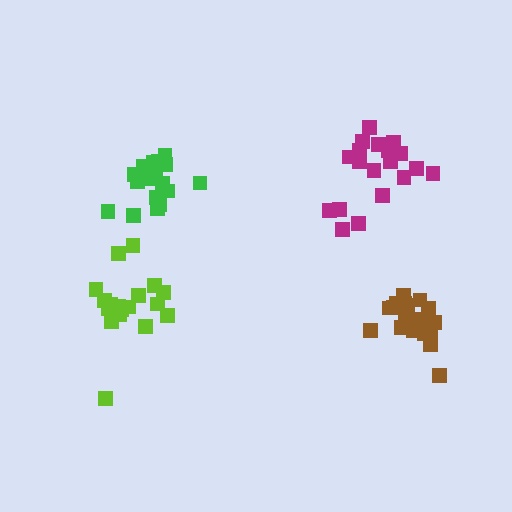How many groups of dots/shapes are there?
There are 4 groups.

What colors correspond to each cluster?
The clusters are colored: green, brown, lime, magenta.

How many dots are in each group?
Group 1: 20 dots, Group 2: 19 dots, Group 3: 18 dots, Group 4: 20 dots (77 total).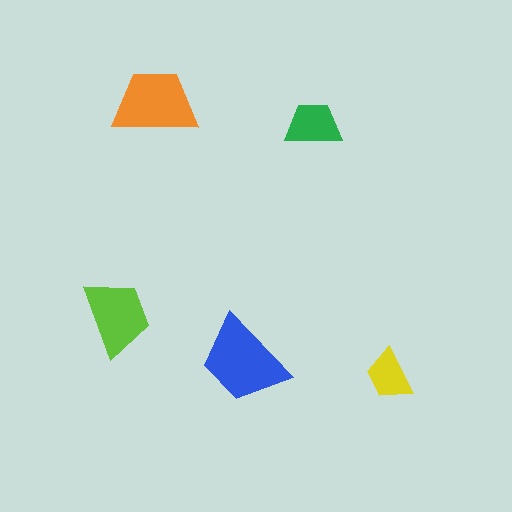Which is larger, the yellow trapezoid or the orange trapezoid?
The orange one.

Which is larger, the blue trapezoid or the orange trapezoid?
The blue one.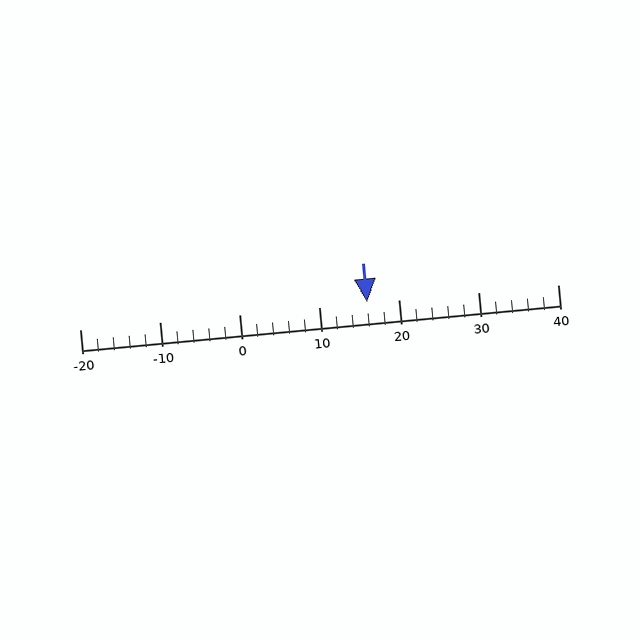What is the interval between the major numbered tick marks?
The major tick marks are spaced 10 units apart.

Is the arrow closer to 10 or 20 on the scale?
The arrow is closer to 20.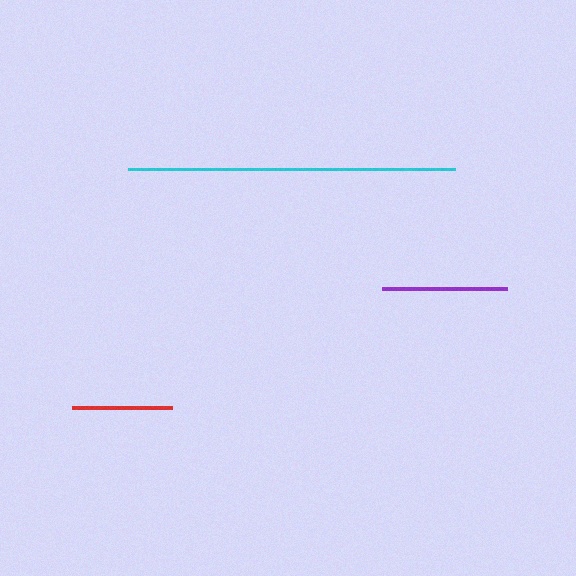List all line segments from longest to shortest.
From longest to shortest: cyan, purple, red.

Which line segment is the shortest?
The red line is the shortest at approximately 100 pixels.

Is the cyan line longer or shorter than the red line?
The cyan line is longer than the red line.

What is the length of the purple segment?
The purple segment is approximately 125 pixels long.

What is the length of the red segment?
The red segment is approximately 100 pixels long.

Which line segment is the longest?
The cyan line is the longest at approximately 326 pixels.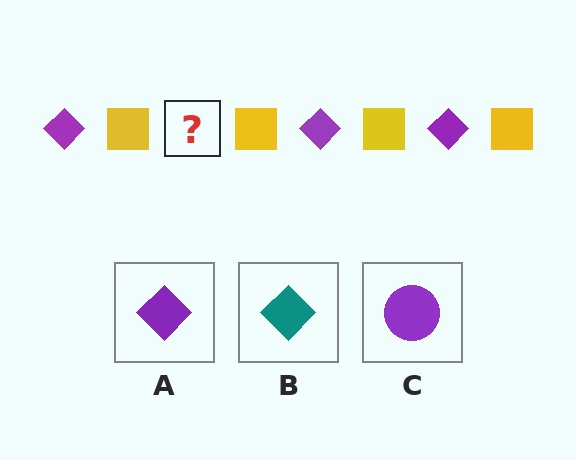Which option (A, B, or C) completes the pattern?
A.